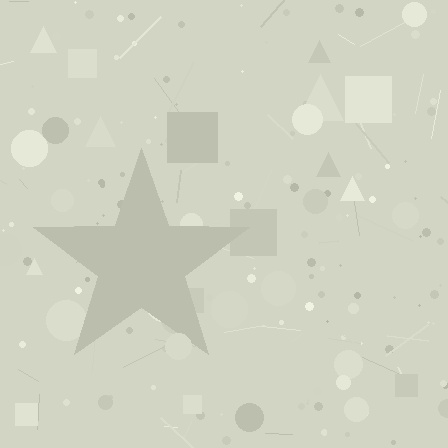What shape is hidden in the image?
A star is hidden in the image.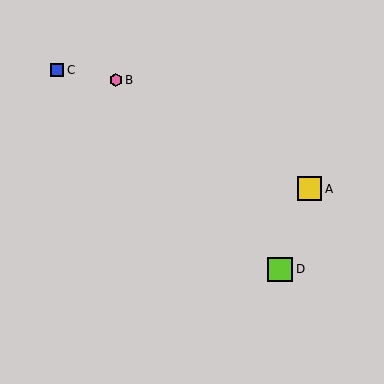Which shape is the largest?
The lime square (labeled D) is the largest.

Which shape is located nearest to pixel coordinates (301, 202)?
The yellow square (labeled A) at (310, 189) is nearest to that location.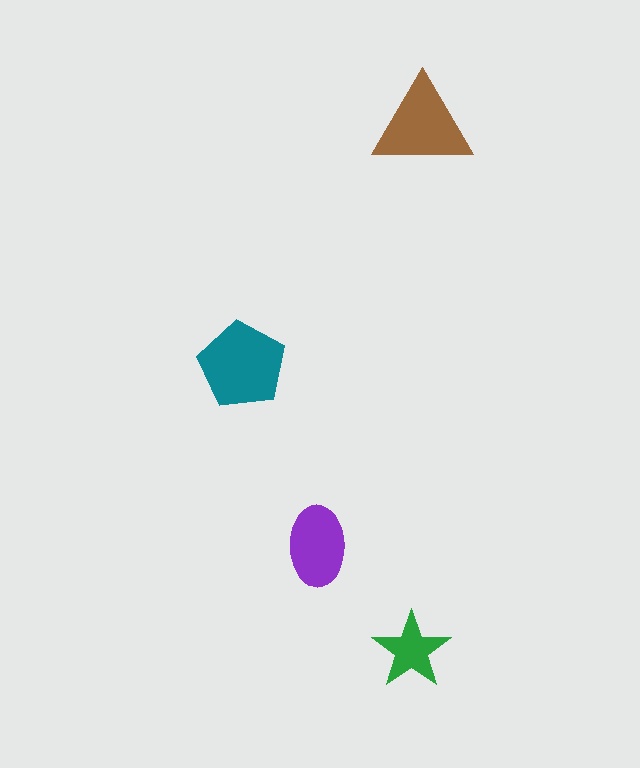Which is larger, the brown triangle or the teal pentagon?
The teal pentagon.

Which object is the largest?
The teal pentagon.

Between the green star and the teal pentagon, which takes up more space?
The teal pentagon.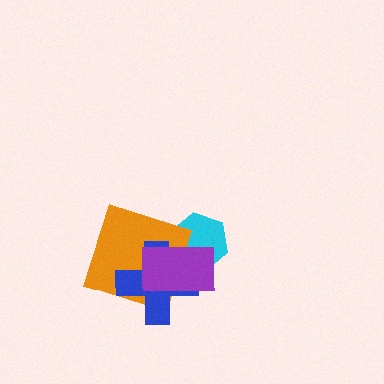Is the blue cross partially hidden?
Yes, it is partially covered by another shape.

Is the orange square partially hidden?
Yes, it is partially covered by another shape.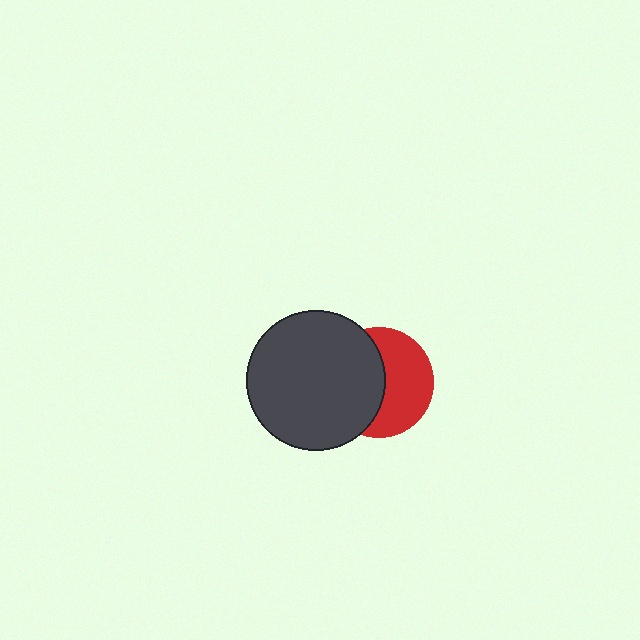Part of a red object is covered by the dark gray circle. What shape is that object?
It is a circle.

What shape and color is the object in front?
The object in front is a dark gray circle.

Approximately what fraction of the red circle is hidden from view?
Roughly 49% of the red circle is hidden behind the dark gray circle.